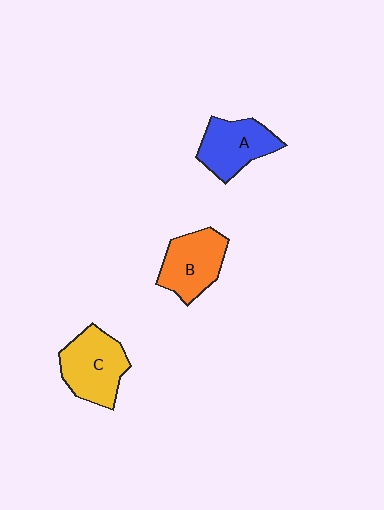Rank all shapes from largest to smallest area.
From largest to smallest: C (yellow), B (orange), A (blue).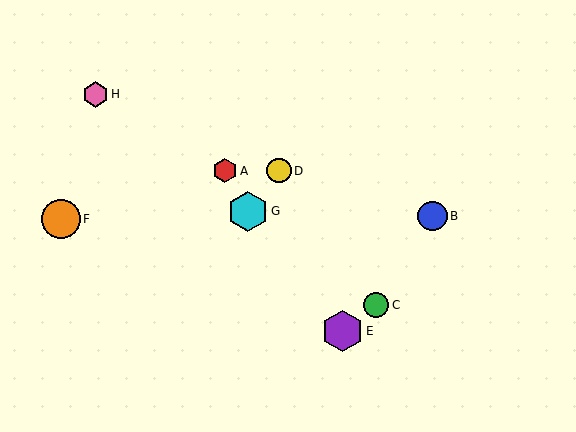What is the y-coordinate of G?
Object G is at y≈211.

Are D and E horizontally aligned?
No, D is at y≈171 and E is at y≈331.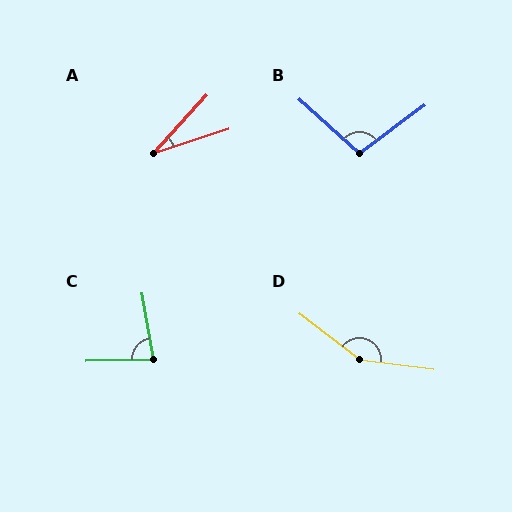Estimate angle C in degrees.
Approximately 81 degrees.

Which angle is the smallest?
A, at approximately 30 degrees.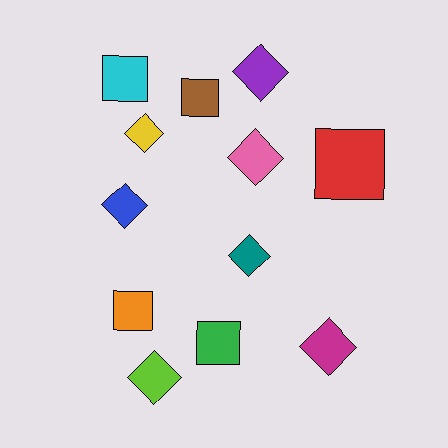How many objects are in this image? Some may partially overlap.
There are 12 objects.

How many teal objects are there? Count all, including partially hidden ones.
There is 1 teal object.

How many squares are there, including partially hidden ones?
There are 5 squares.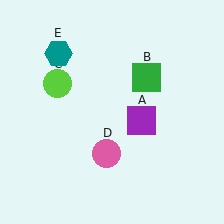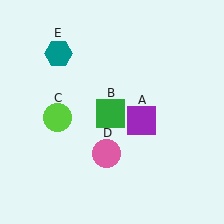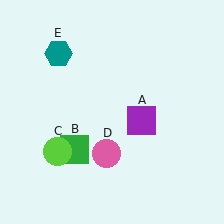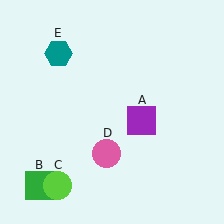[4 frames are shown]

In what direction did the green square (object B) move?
The green square (object B) moved down and to the left.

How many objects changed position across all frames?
2 objects changed position: green square (object B), lime circle (object C).